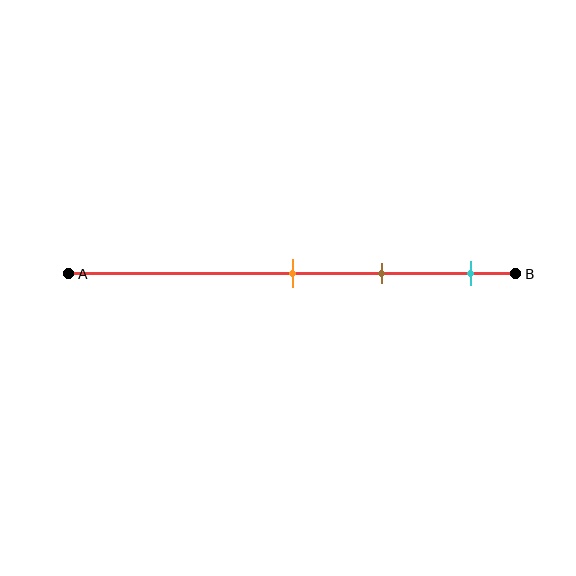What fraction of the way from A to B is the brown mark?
The brown mark is approximately 70% (0.7) of the way from A to B.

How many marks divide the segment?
There are 3 marks dividing the segment.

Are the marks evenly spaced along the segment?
Yes, the marks are approximately evenly spaced.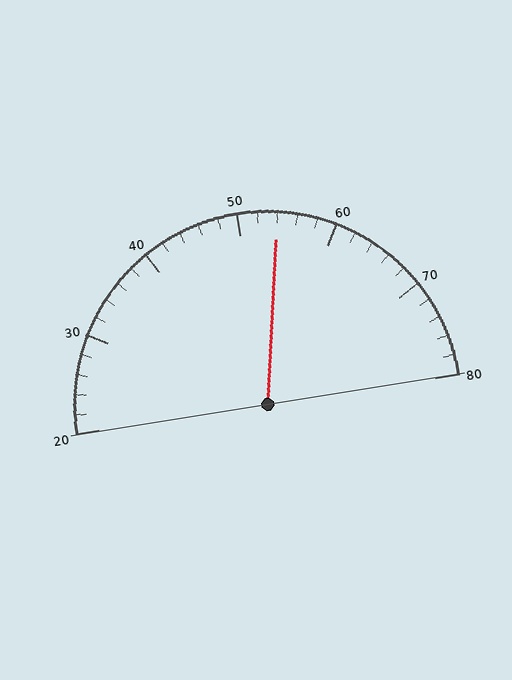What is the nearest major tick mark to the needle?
The nearest major tick mark is 50.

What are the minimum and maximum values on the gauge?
The gauge ranges from 20 to 80.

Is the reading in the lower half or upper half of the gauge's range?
The reading is in the upper half of the range (20 to 80).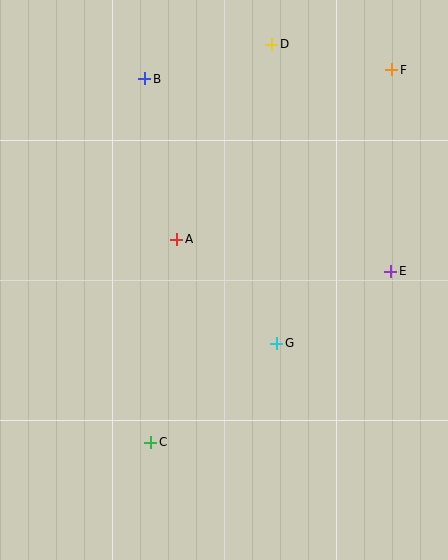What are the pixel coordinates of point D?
Point D is at (272, 44).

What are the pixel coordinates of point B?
Point B is at (145, 79).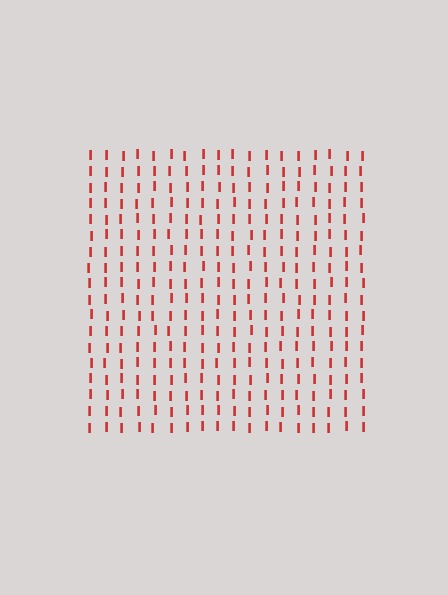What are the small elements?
The small elements are letter I's.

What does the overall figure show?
The overall figure shows a square.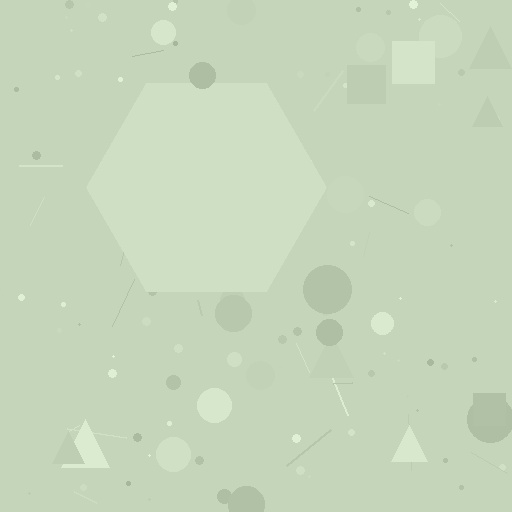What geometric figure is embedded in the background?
A hexagon is embedded in the background.